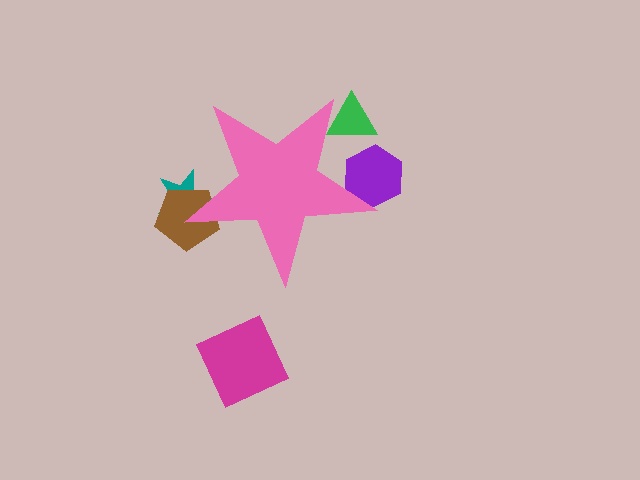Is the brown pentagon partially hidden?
Yes, the brown pentagon is partially hidden behind the pink star.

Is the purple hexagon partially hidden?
Yes, the purple hexagon is partially hidden behind the pink star.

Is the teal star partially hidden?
Yes, the teal star is partially hidden behind the pink star.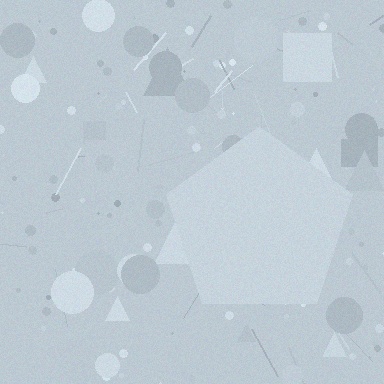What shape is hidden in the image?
A pentagon is hidden in the image.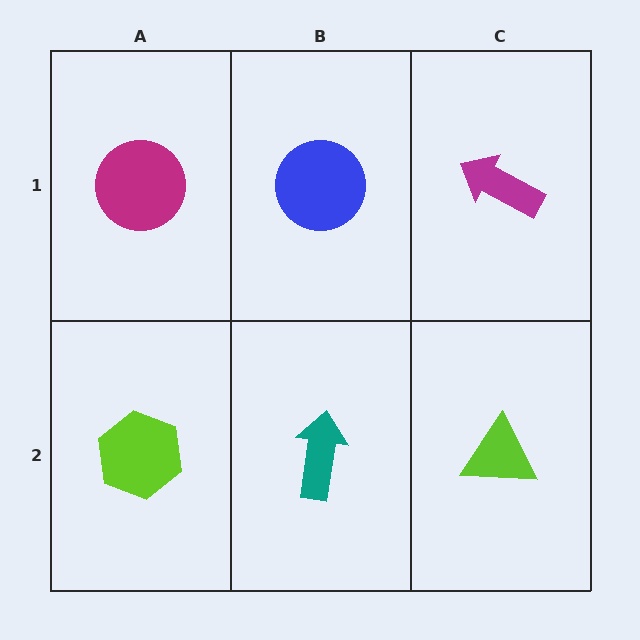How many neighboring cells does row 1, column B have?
3.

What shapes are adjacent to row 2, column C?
A magenta arrow (row 1, column C), a teal arrow (row 2, column B).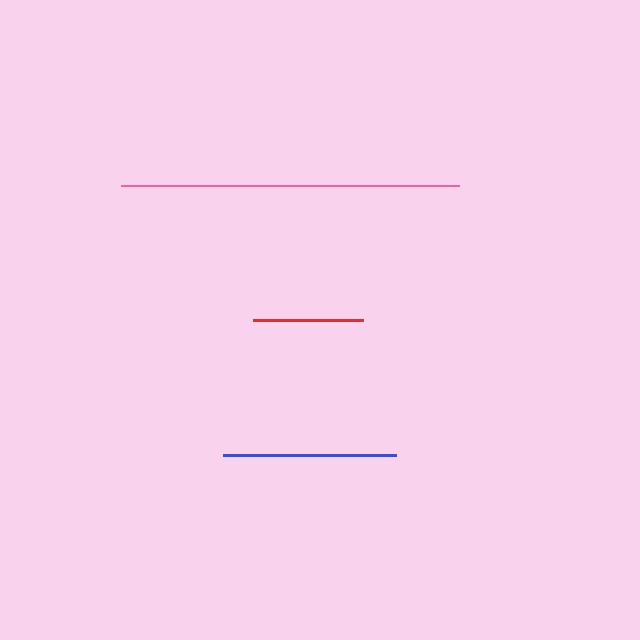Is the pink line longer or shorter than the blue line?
The pink line is longer than the blue line.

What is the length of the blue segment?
The blue segment is approximately 173 pixels long.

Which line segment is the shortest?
The red line is the shortest at approximately 110 pixels.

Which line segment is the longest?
The pink line is the longest at approximately 339 pixels.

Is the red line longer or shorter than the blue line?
The blue line is longer than the red line.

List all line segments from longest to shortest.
From longest to shortest: pink, blue, red.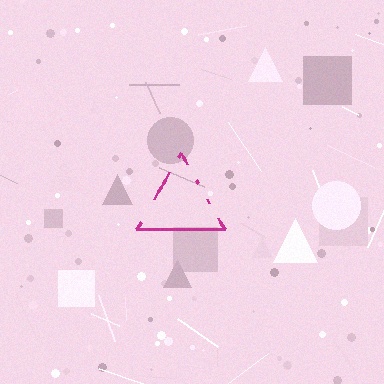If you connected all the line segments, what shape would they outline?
They would outline a triangle.